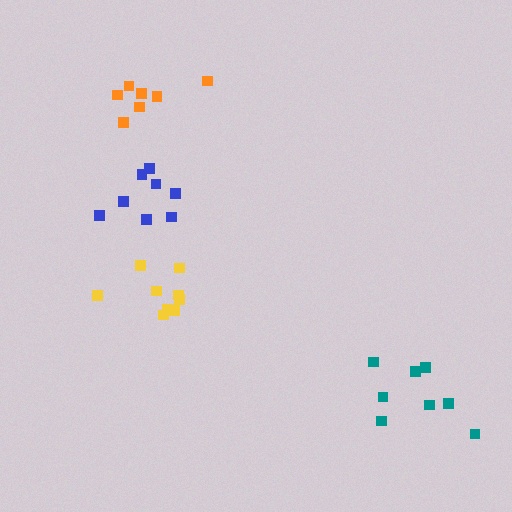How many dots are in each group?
Group 1: 7 dots, Group 2: 9 dots, Group 3: 8 dots, Group 4: 8 dots (32 total).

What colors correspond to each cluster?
The clusters are colored: orange, yellow, teal, blue.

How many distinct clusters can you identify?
There are 4 distinct clusters.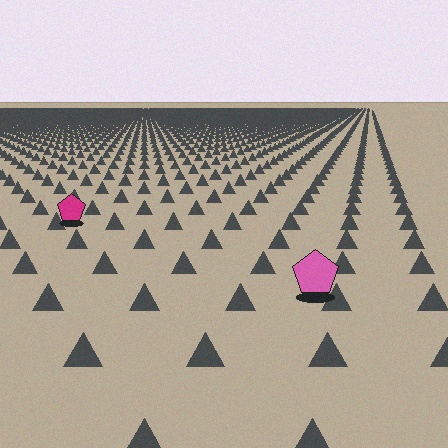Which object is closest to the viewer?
The pink pentagon is closest. The texture marks near it are larger and more spread out.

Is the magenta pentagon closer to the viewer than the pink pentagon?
No. The pink pentagon is closer — you can tell from the texture gradient: the ground texture is coarser near it.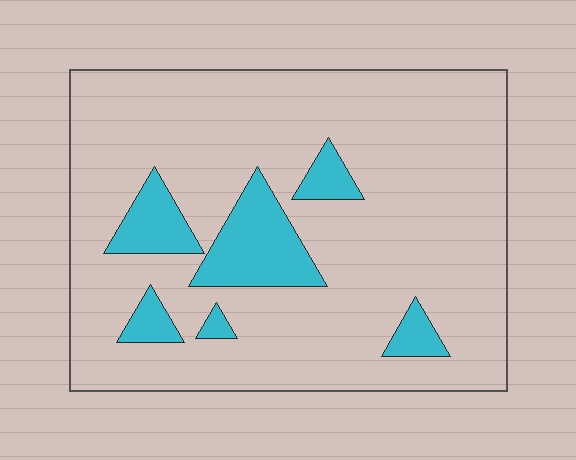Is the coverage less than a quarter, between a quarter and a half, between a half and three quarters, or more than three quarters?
Less than a quarter.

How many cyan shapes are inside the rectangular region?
6.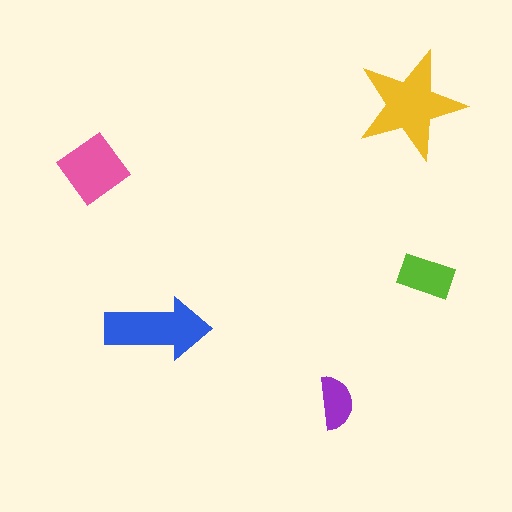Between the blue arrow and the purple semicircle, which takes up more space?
The blue arrow.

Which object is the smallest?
The purple semicircle.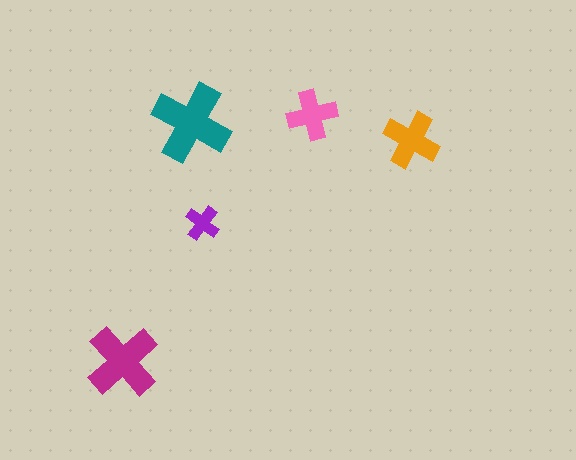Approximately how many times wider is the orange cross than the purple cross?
About 1.5 times wider.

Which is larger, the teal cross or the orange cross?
The teal one.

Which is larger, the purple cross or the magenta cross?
The magenta one.